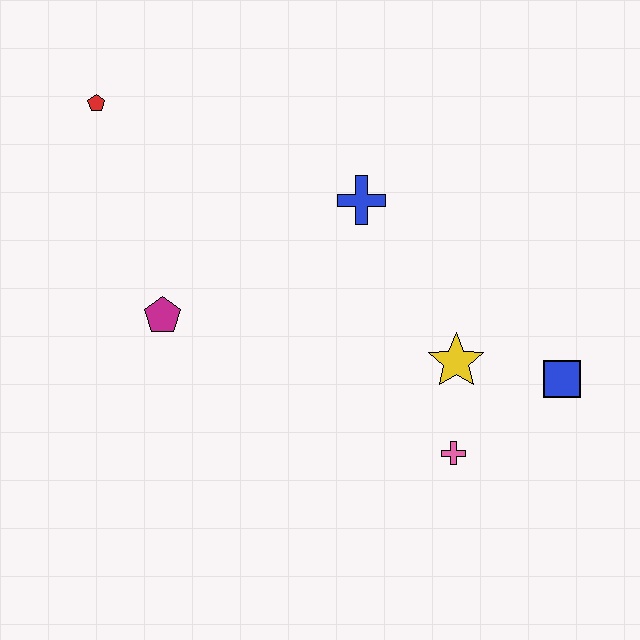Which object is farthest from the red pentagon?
The blue square is farthest from the red pentagon.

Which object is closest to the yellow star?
The pink cross is closest to the yellow star.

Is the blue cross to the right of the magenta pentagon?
Yes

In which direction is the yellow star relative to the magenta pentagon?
The yellow star is to the right of the magenta pentagon.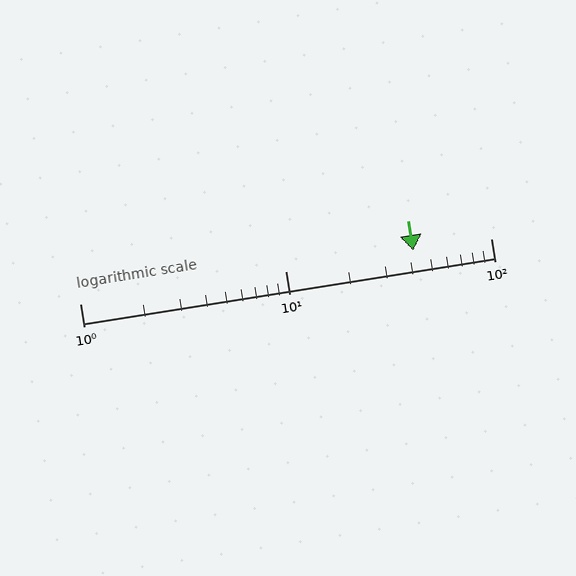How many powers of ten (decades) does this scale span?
The scale spans 2 decades, from 1 to 100.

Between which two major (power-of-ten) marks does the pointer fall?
The pointer is between 10 and 100.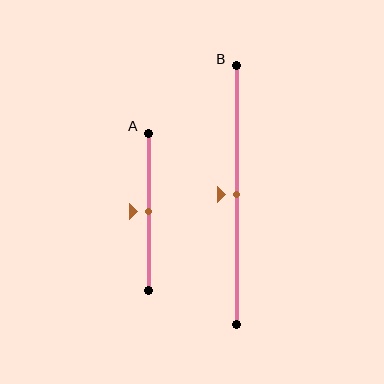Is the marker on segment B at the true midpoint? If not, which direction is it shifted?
Yes, the marker on segment B is at the true midpoint.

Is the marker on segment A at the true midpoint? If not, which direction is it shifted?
Yes, the marker on segment A is at the true midpoint.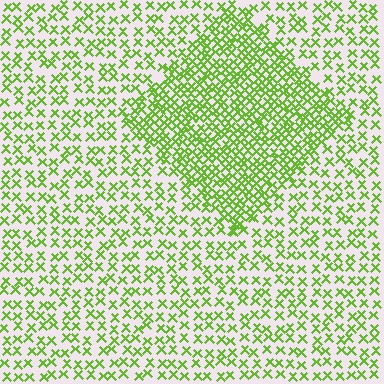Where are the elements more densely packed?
The elements are more densely packed inside the diamond boundary.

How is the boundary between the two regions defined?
The boundary is defined by a change in element density (approximately 2.1x ratio). All elements are the same color, size, and shape.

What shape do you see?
I see a diamond.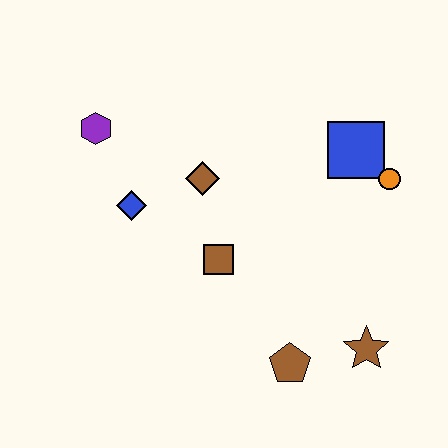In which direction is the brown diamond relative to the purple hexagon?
The brown diamond is to the right of the purple hexagon.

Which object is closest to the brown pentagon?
The brown star is closest to the brown pentagon.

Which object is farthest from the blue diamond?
The brown star is farthest from the blue diamond.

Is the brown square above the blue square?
No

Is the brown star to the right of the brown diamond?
Yes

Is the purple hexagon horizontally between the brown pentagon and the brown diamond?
No